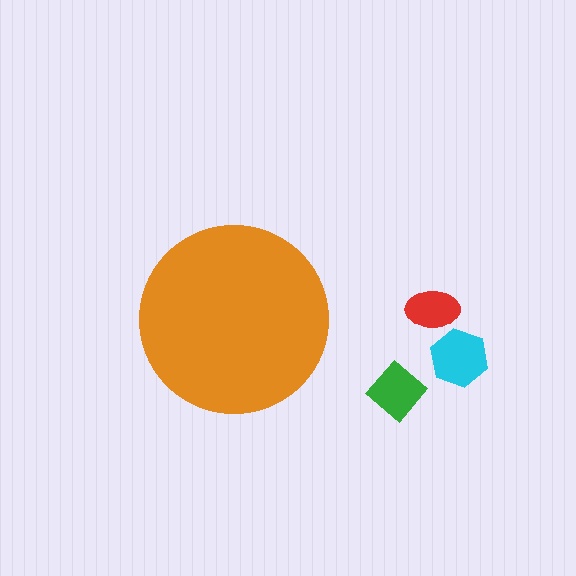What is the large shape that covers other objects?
An orange circle.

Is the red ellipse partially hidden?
No, the red ellipse is fully visible.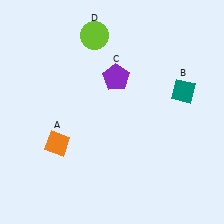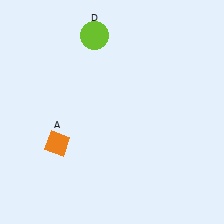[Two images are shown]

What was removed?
The teal diamond (B), the purple pentagon (C) were removed in Image 2.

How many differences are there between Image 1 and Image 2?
There are 2 differences between the two images.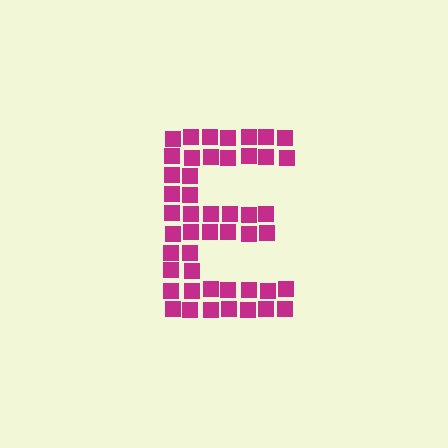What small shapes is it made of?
It is made of small squares.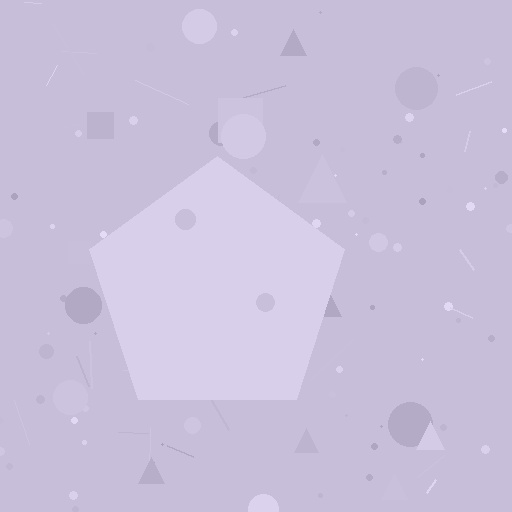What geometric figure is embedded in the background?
A pentagon is embedded in the background.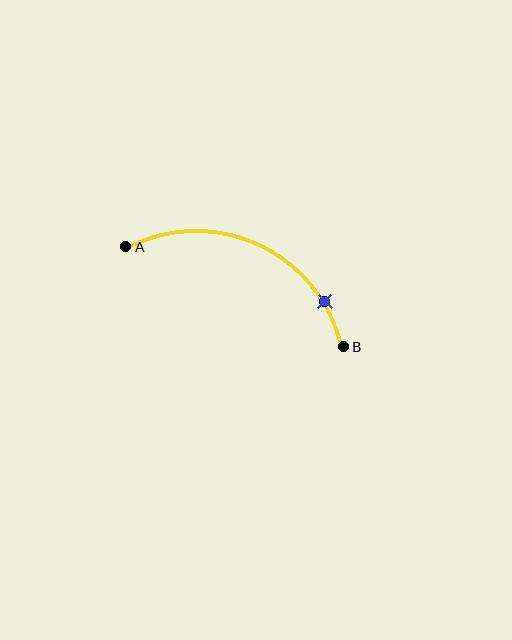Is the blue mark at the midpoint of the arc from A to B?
No. The blue mark lies on the arc but is closer to endpoint B. The arc midpoint would be at the point on the curve equidistant along the arc from both A and B.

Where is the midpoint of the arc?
The arc midpoint is the point on the curve farthest from the straight line joining A and B. It sits above that line.